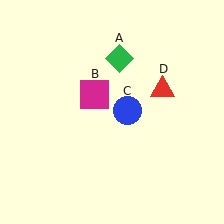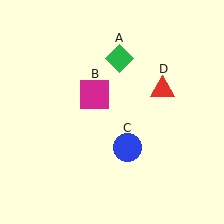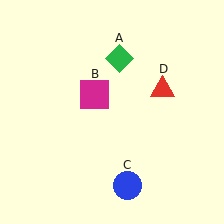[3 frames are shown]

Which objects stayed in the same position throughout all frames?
Green diamond (object A) and magenta square (object B) and red triangle (object D) remained stationary.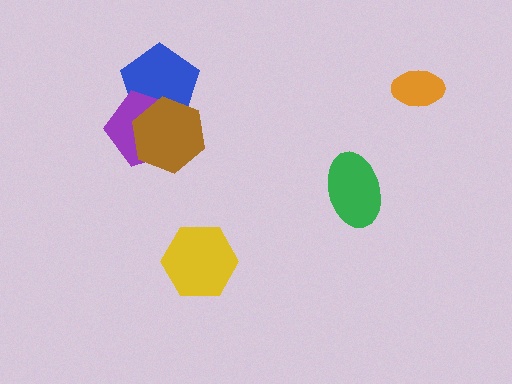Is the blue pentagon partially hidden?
Yes, it is partially covered by another shape.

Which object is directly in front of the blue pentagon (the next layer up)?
The purple pentagon is directly in front of the blue pentagon.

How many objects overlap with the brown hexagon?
2 objects overlap with the brown hexagon.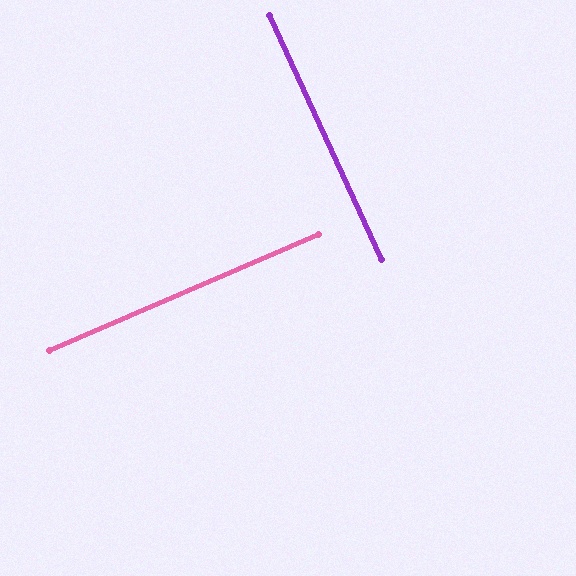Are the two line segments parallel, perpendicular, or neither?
Perpendicular — they meet at approximately 89°.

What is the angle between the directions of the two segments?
Approximately 89 degrees.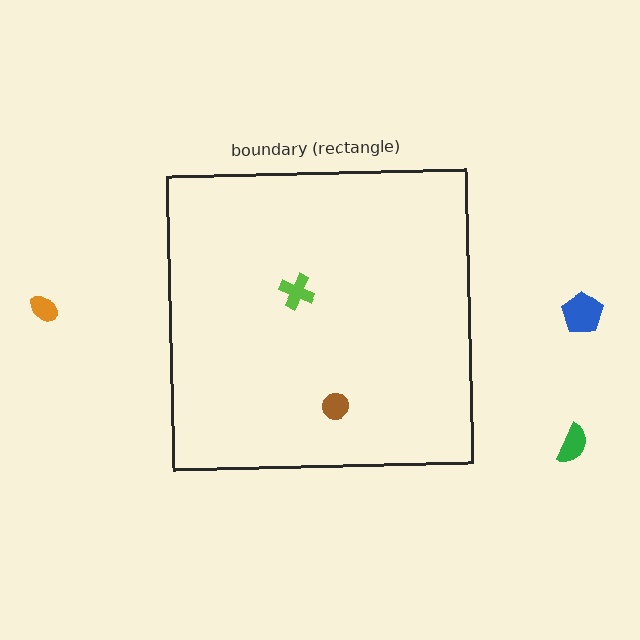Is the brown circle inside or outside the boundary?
Inside.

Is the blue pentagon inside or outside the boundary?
Outside.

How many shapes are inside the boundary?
2 inside, 3 outside.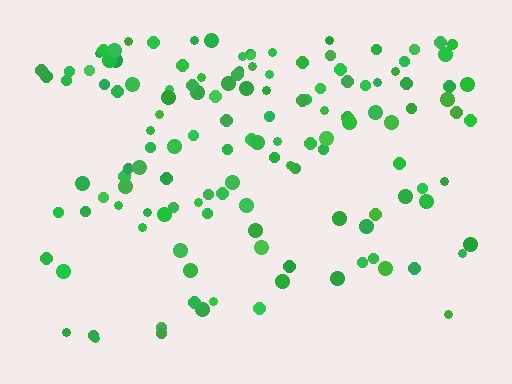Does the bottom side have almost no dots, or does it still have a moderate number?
Still a moderate number, just noticeably fewer than the top.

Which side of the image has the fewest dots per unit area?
The bottom.